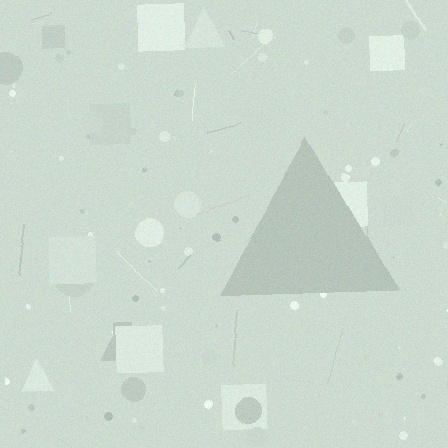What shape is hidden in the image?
A triangle is hidden in the image.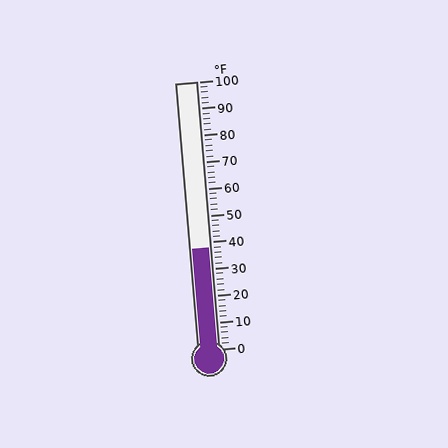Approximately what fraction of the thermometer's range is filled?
The thermometer is filled to approximately 40% of its range.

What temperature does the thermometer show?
The thermometer shows approximately 38°F.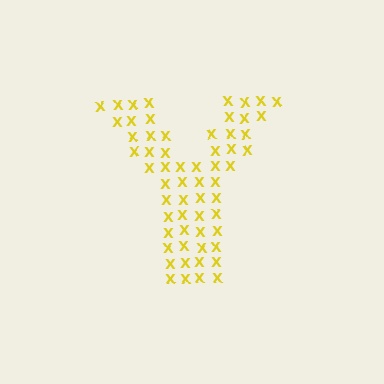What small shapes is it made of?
It is made of small letter X's.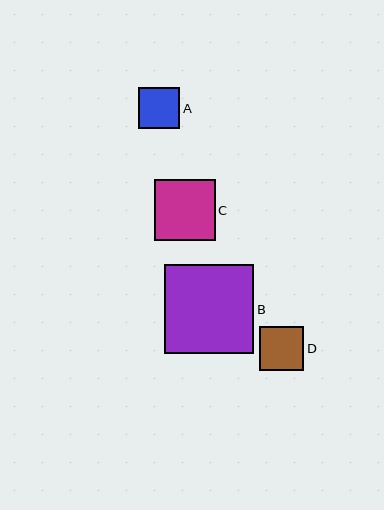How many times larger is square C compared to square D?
Square C is approximately 1.4 times the size of square D.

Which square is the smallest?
Square A is the smallest with a size of approximately 41 pixels.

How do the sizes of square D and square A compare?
Square D and square A are approximately the same size.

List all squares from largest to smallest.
From largest to smallest: B, C, D, A.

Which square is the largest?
Square B is the largest with a size of approximately 89 pixels.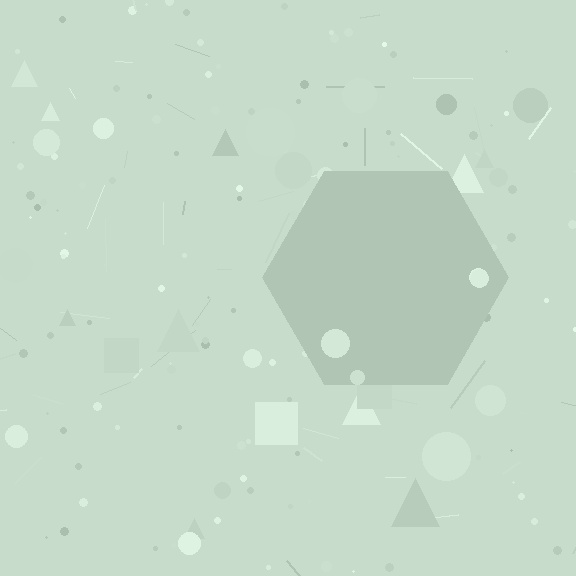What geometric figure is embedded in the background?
A hexagon is embedded in the background.